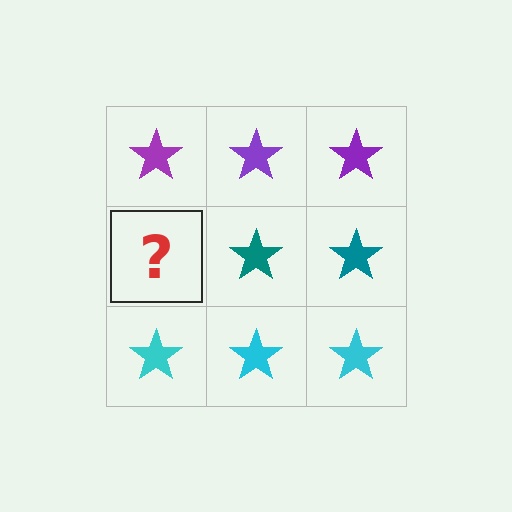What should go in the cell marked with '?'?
The missing cell should contain a teal star.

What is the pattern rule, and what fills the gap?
The rule is that each row has a consistent color. The gap should be filled with a teal star.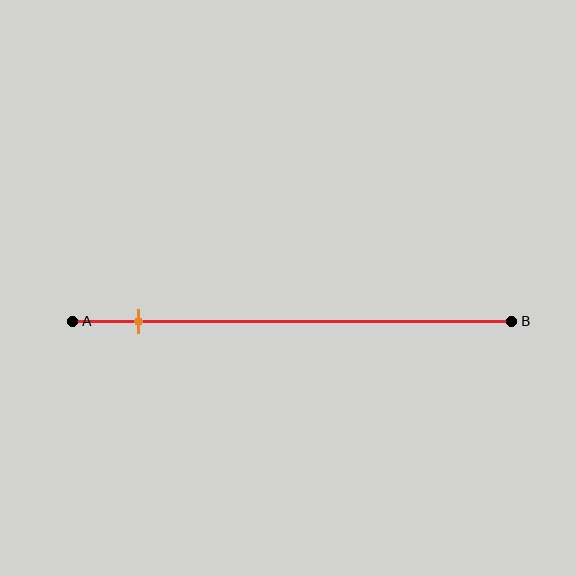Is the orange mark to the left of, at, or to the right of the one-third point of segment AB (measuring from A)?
The orange mark is to the left of the one-third point of segment AB.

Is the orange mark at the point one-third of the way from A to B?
No, the mark is at about 15% from A, not at the 33% one-third point.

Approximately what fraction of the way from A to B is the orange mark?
The orange mark is approximately 15% of the way from A to B.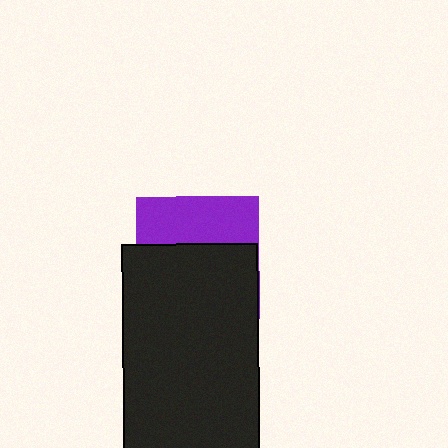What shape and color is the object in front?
The object in front is a black rectangle.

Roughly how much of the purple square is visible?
A small part of it is visible (roughly 40%).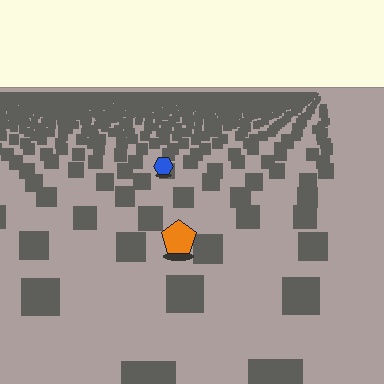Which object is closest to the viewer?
The orange pentagon is closest. The texture marks near it are larger and more spread out.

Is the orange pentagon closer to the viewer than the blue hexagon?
Yes. The orange pentagon is closer — you can tell from the texture gradient: the ground texture is coarser near it.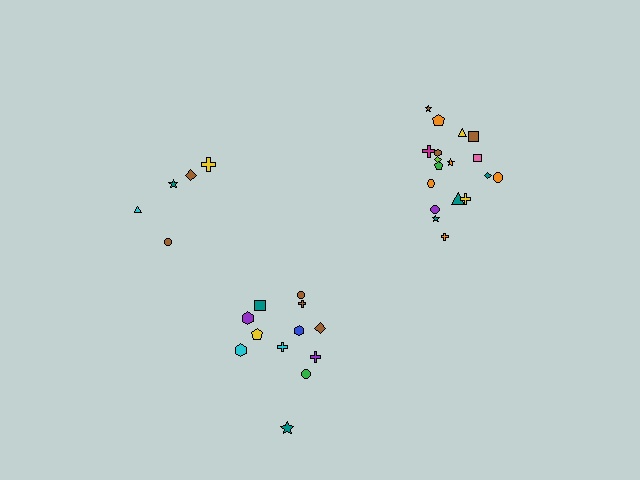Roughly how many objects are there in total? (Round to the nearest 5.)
Roughly 35 objects in total.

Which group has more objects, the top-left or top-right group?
The top-right group.